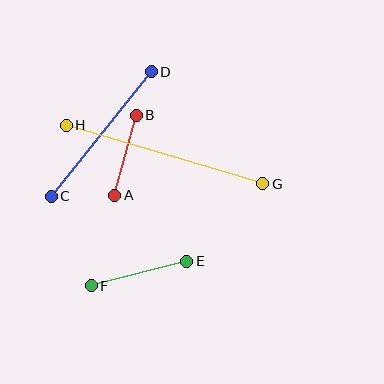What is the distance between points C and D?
The distance is approximately 160 pixels.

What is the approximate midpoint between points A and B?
The midpoint is at approximately (125, 155) pixels.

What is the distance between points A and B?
The distance is approximately 83 pixels.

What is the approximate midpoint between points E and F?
The midpoint is at approximately (139, 274) pixels.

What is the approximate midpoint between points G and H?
The midpoint is at approximately (164, 154) pixels.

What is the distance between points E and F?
The distance is approximately 99 pixels.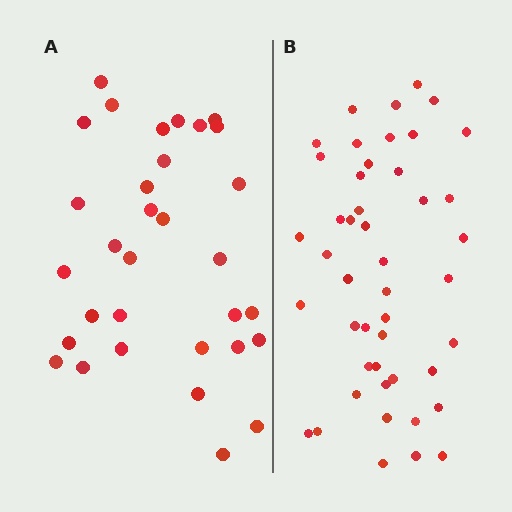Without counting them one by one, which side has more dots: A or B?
Region B (the right region) has more dots.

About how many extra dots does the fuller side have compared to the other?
Region B has approximately 15 more dots than region A.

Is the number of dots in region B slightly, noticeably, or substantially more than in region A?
Region B has noticeably more, but not dramatically so. The ratio is roughly 1.4 to 1.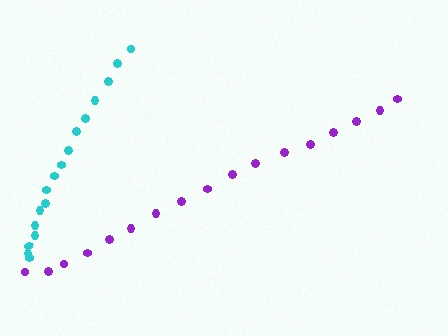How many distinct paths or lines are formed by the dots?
There are 2 distinct paths.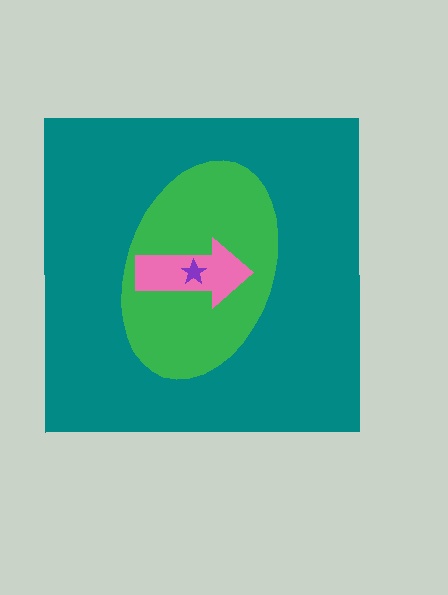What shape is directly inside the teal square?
The green ellipse.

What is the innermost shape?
The purple star.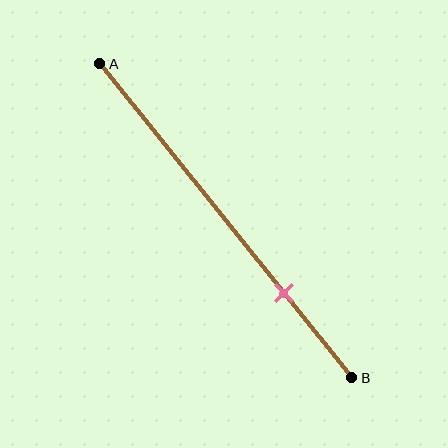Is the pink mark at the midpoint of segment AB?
No, the mark is at about 75% from A, not at the 50% midpoint.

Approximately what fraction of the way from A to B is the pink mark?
The pink mark is approximately 75% of the way from A to B.